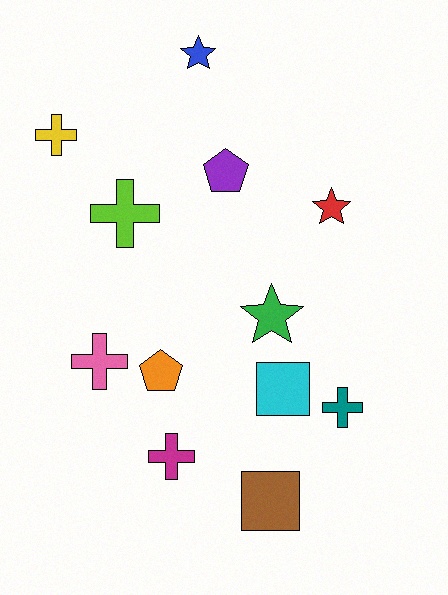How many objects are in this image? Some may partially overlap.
There are 12 objects.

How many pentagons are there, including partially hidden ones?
There are 2 pentagons.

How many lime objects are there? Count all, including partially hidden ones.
There is 1 lime object.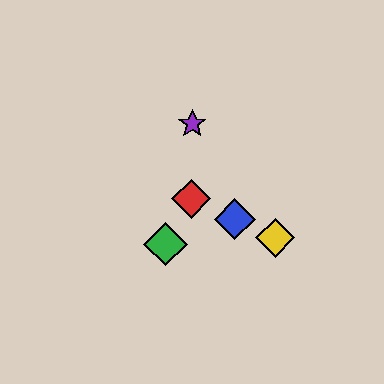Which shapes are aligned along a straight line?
The red diamond, the blue diamond, the yellow diamond are aligned along a straight line.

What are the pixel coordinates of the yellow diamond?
The yellow diamond is at (275, 238).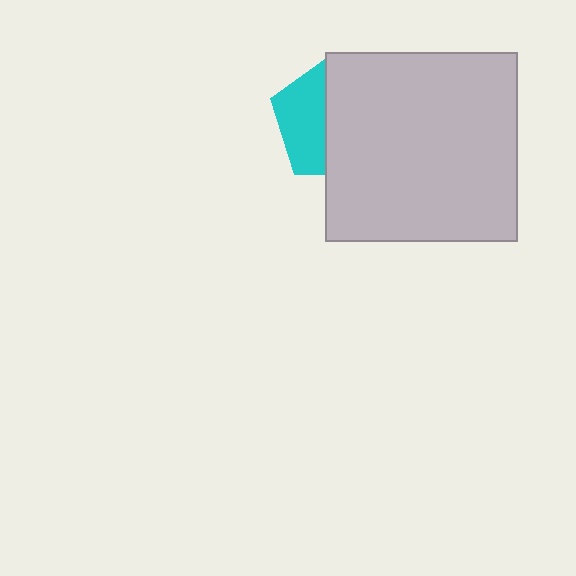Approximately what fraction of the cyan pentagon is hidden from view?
Roughly 60% of the cyan pentagon is hidden behind the light gray rectangle.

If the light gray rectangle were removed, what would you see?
You would see the complete cyan pentagon.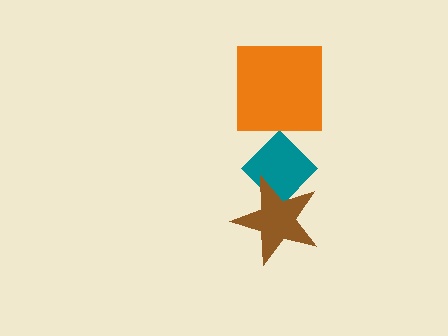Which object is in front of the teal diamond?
The brown star is in front of the teal diamond.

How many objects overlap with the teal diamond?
1 object overlaps with the teal diamond.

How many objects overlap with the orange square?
0 objects overlap with the orange square.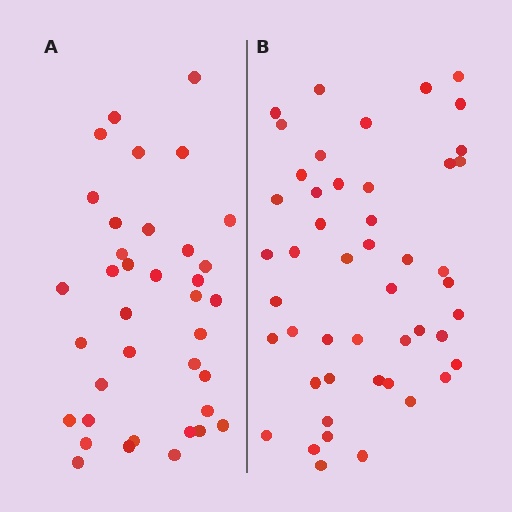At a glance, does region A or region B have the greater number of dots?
Region B (the right region) has more dots.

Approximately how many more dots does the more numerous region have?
Region B has roughly 12 or so more dots than region A.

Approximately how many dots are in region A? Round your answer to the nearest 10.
About 40 dots. (The exact count is 37, which rounds to 40.)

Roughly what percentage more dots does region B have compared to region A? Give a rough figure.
About 30% more.